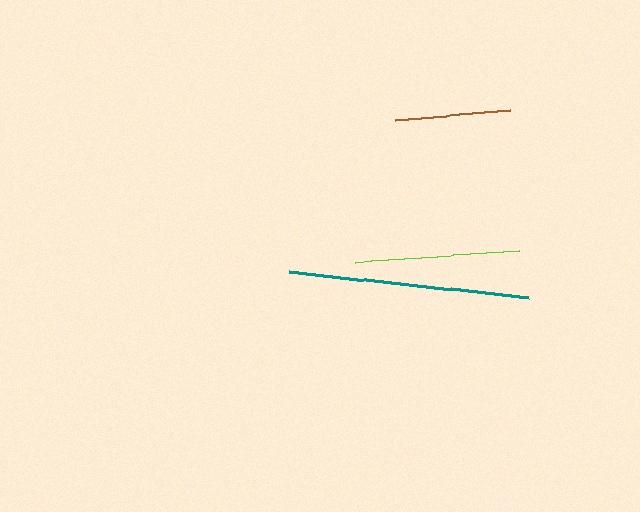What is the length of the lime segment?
The lime segment is approximately 165 pixels long.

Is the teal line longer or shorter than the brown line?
The teal line is longer than the brown line.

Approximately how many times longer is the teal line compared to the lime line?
The teal line is approximately 1.5 times the length of the lime line.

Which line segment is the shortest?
The brown line is the shortest at approximately 115 pixels.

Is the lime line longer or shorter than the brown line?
The lime line is longer than the brown line.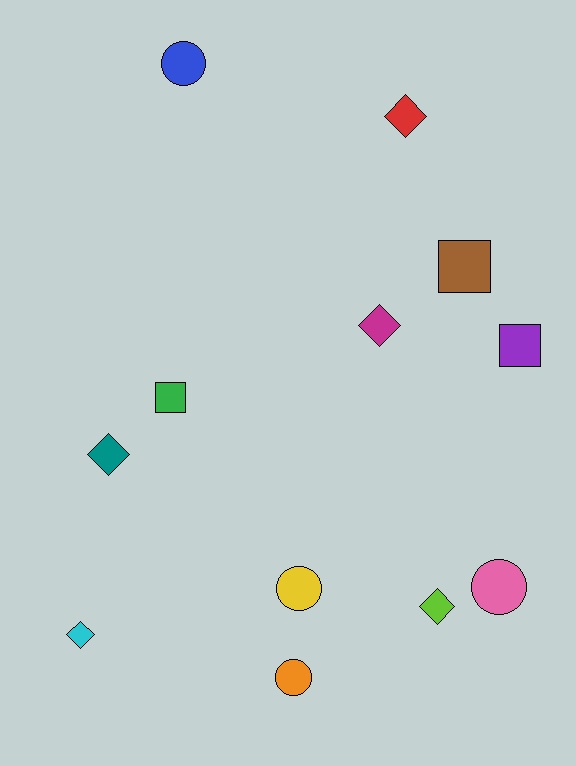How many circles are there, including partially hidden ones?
There are 4 circles.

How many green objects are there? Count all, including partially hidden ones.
There is 1 green object.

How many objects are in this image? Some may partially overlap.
There are 12 objects.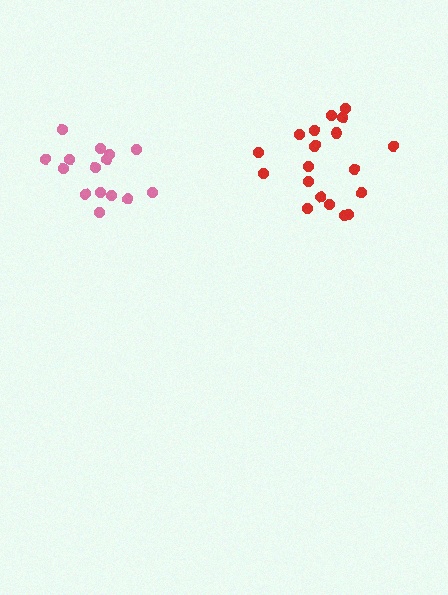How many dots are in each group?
Group 1: 20 dots, Group 2: 15 dots (35 total).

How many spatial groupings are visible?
There are 2 spatial groupings.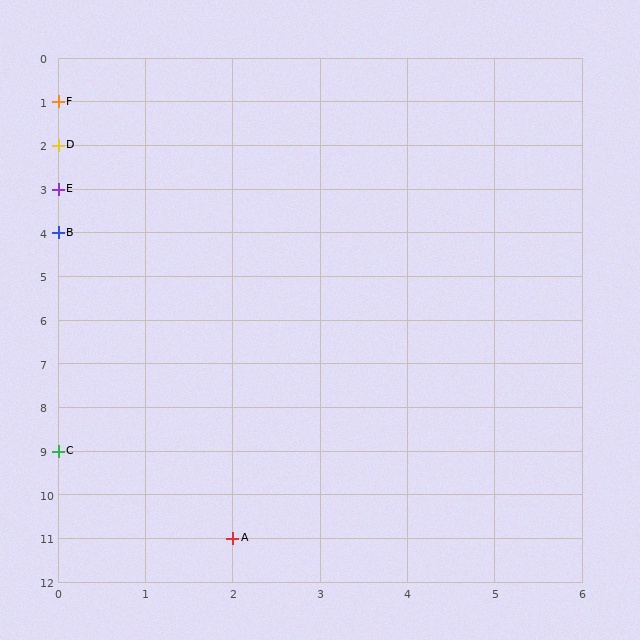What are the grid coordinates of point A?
Point A is at grid coordinates (2, 11).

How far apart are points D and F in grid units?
Points D and F are 1 row apart.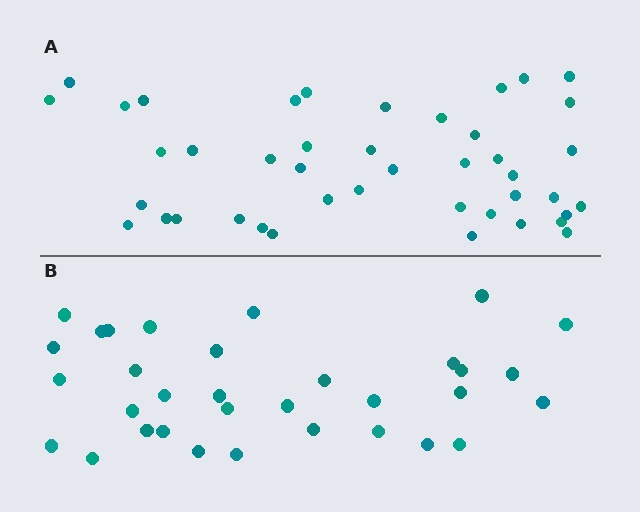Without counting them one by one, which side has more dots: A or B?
Region A (the top region) has more dots.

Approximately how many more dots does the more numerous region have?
Region A has roughly 10 or so more dots than region B.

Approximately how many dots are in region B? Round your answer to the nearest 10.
About 30 dots. (The exact count is 33, which rounds to 30.)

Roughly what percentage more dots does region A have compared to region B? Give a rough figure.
About 30% more.